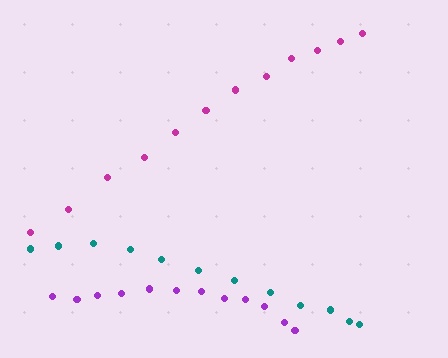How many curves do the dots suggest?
There are 3 distinct paths.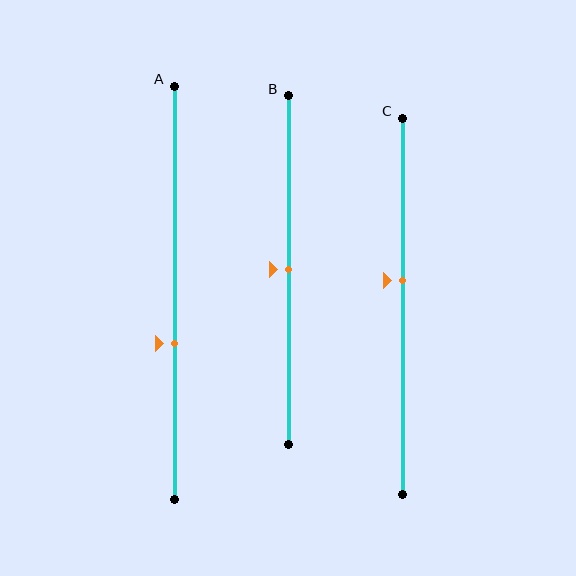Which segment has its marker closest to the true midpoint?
Segment B has its marker closest to the true midpoint.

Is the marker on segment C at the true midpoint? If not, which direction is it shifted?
No, the marker on segment C is shifted upward by about 7% of the segment length.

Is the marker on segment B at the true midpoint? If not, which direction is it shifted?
Yes, the marker on segment B is at the true midpoint.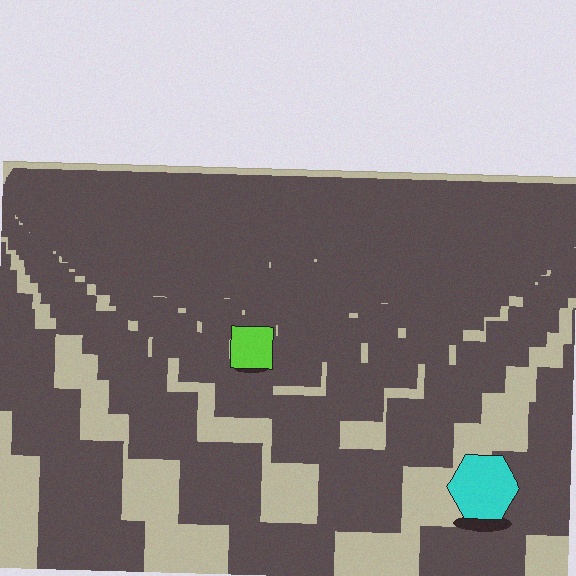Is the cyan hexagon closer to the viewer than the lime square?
Yes. The cyan hexagon is closer — you can tell from the texture gradient: the ground texture is coarser near it.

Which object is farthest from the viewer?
The lime square is farthest from the viewer. It appears smaller and the ground texture around it is denser.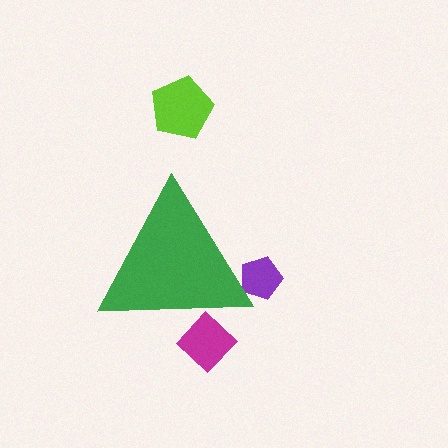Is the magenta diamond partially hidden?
Yes, the magenta diamond is partially hidden behind the green triangle.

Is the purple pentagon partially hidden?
Yes, the purple pentagon is partially hidden behind the green triangle.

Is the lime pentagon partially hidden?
No, the lime pentagon is fully visible.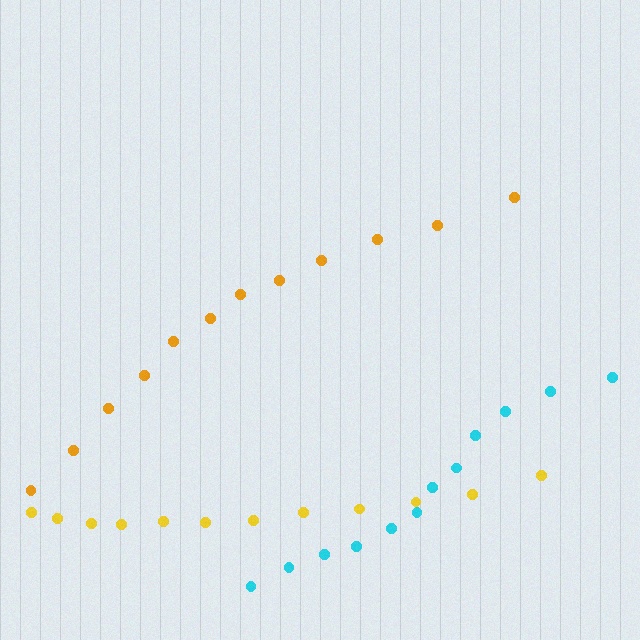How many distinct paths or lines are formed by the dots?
There are 3 distinct paths.